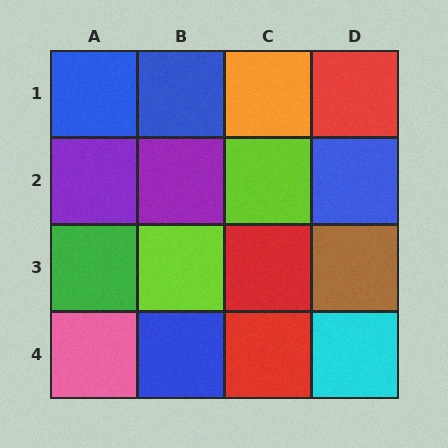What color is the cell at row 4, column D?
Cyan.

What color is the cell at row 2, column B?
Purple.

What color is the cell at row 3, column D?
Brown.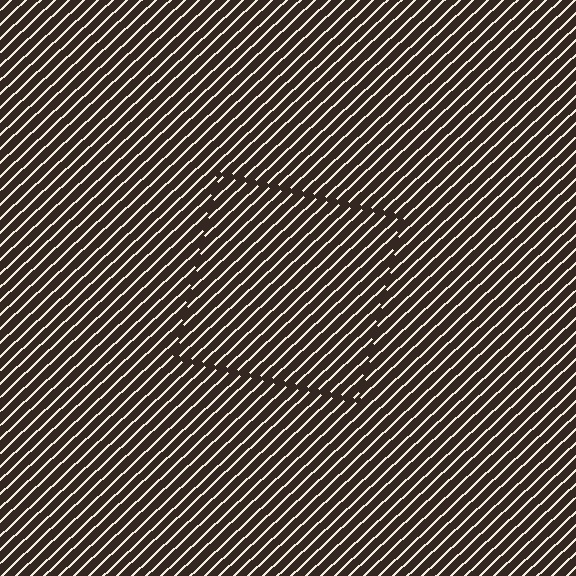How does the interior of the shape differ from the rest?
The interior of the shape contains the same grating, shifted by half a period — the contour is defined by the phase discontinuity where line-ends from the inner and outer gratings abut.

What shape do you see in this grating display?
An illusory square. The interior of the shape contains the same grating, shifted by half a period — the contour is defined by the phase discontinuity where line-ends from the inner and outer gratings abut.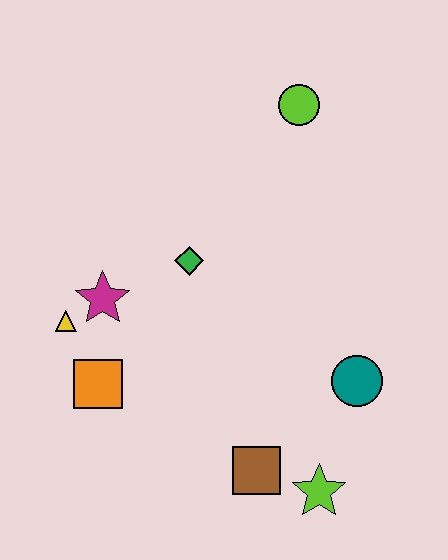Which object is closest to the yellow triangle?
The magenta star is closest to the yellow triangle.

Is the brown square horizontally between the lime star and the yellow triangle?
Yes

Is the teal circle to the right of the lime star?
Yes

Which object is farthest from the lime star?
The lime circle is farthest from the lime star.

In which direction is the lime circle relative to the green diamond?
The lime circle is above the green diamond.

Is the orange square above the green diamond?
No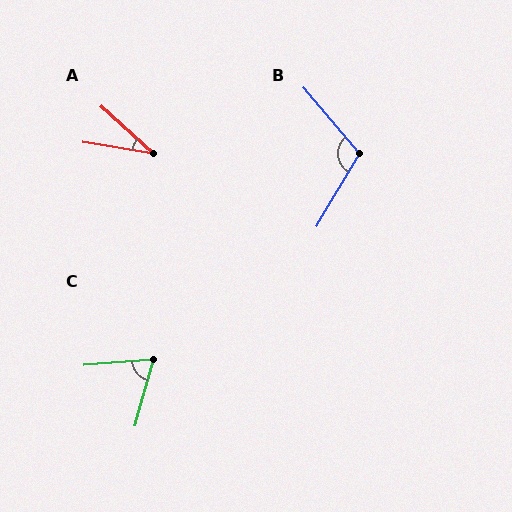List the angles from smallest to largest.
A (33°), C (70°), B (109°).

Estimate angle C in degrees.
Approximately 70 degrees.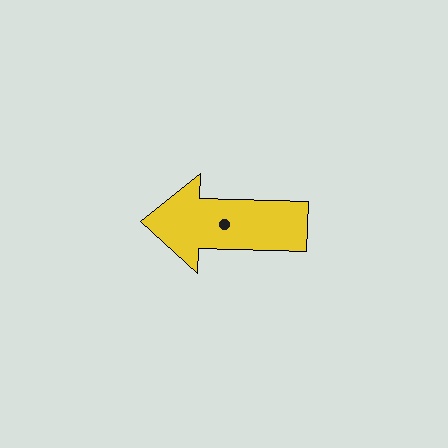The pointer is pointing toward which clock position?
Roughly 9 o'clock.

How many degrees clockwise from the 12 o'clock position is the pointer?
Approximately 272 degrees.